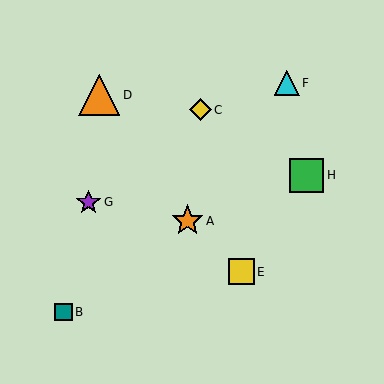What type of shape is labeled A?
Shape A is an orange star.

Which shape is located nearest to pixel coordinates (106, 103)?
The orange triangle (labeled D) at (99, 95) is nearest to that location.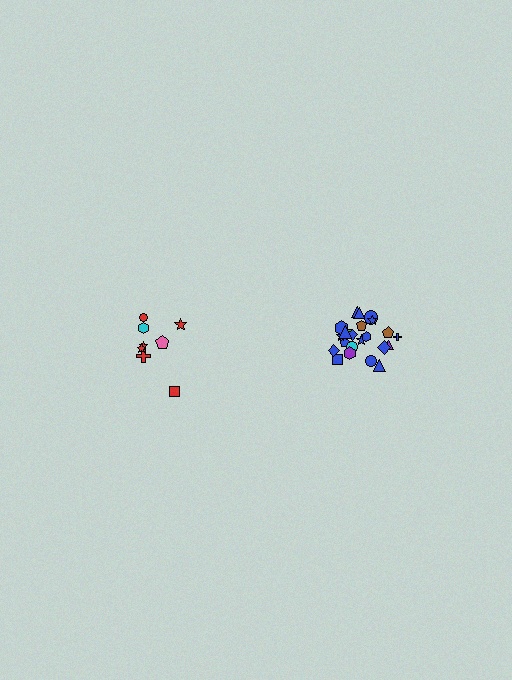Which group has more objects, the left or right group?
The right group.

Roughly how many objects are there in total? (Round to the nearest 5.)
Roughly 35 objects in total.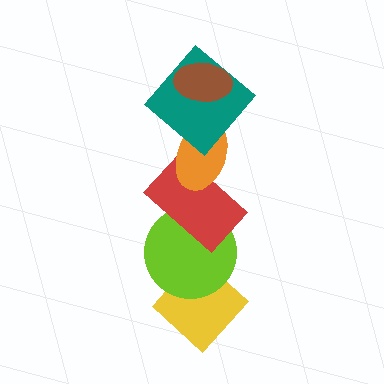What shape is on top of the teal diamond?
The brown ellipse is on top of the teal diamond.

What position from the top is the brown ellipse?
The brown ellipse is 1st from the top.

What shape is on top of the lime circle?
The red rectangle is on top of the lime circle.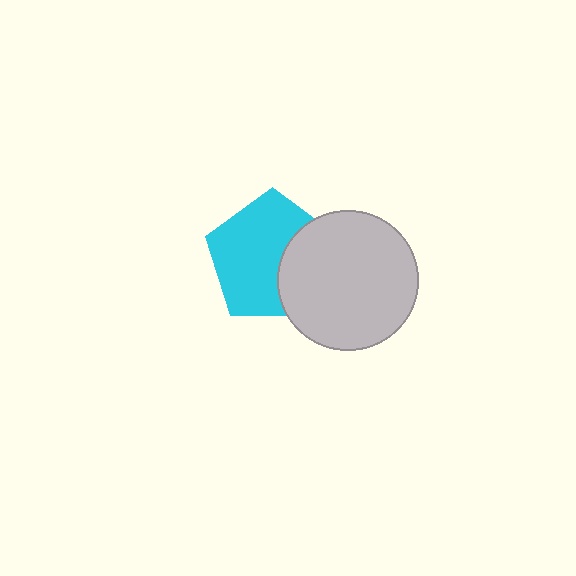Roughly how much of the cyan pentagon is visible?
Most of it is visible (roughly 66%).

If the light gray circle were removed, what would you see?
You would see the complete cyan pentagon.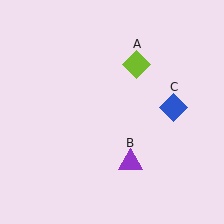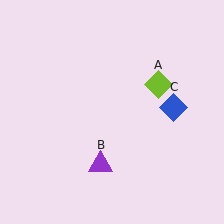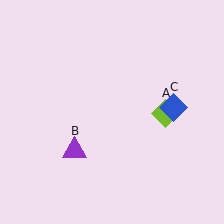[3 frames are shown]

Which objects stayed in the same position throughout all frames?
Blue diamond (object C) remained stationary.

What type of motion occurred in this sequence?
The lime diamond (object A), purple triangle (object B) rotated clockwise around the center of the scene.